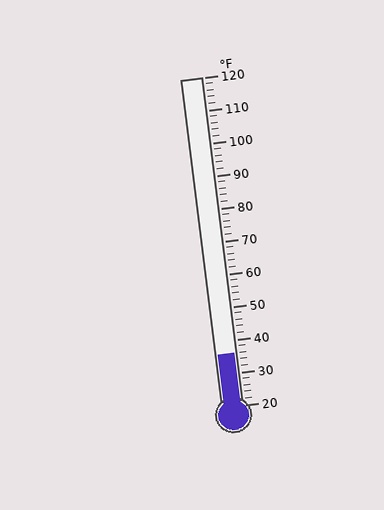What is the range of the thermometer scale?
The thermometer scale ranges from 20°F to 120°F.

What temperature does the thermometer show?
The thermometer shows approximately 36°F.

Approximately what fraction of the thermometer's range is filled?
The thermometer is filled to approximately 15% of its range.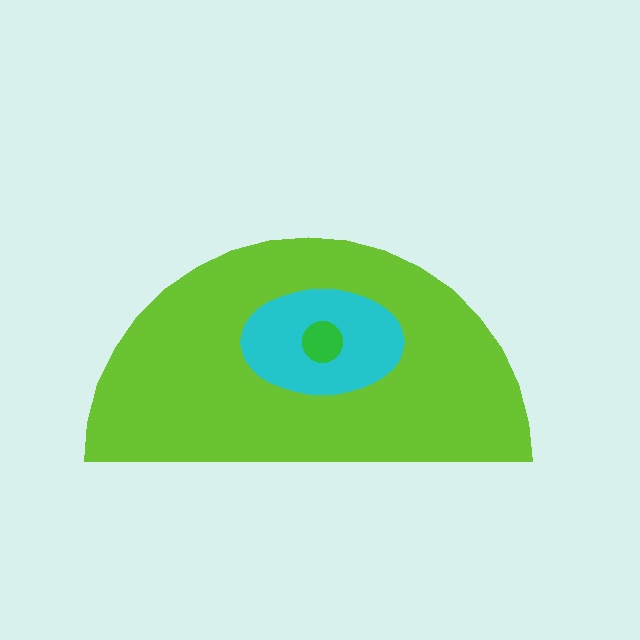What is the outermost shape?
The lime semicircle.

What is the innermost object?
The green circle.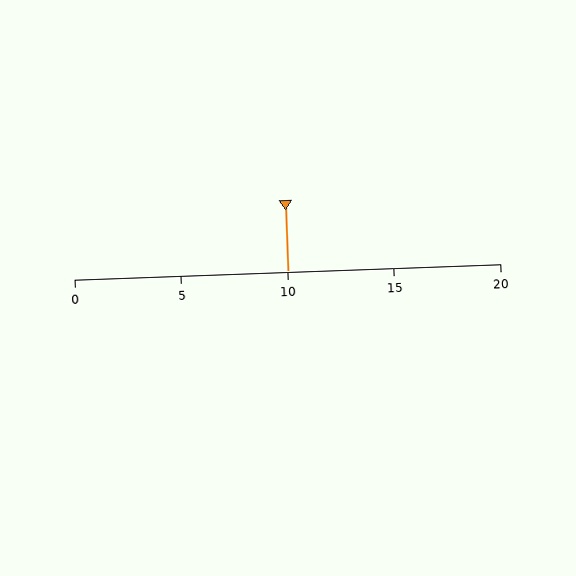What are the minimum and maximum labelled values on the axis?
The axis runs from 0 to 20.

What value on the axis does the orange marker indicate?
The marker indicates approximately 10.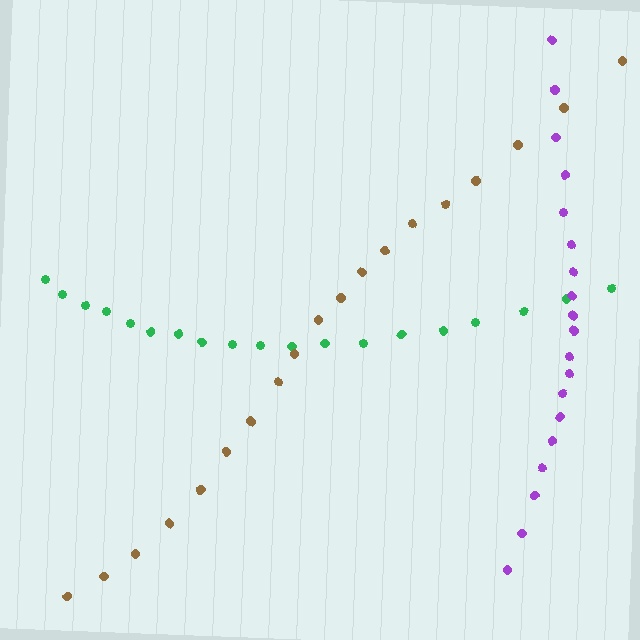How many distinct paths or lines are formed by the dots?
There are 3 distinct paths.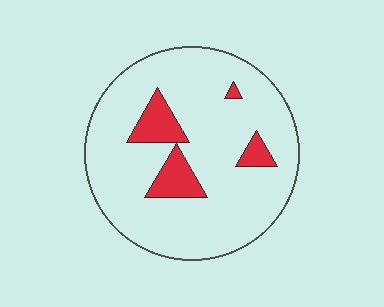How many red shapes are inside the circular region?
4.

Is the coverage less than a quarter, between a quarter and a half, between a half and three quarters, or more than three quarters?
Less than a quarter.